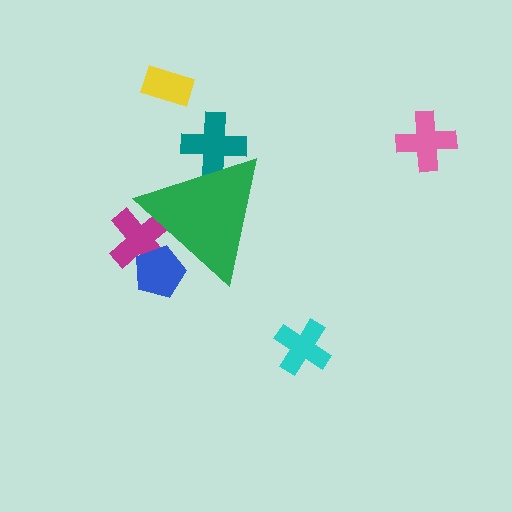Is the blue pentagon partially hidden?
Yes, the blue pentagon is partially hidden behind the green triangle.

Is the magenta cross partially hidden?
Yes, the magenta cross is partially hidden behind the green triangle.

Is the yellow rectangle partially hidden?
No, the yellow rectangle is fully visible.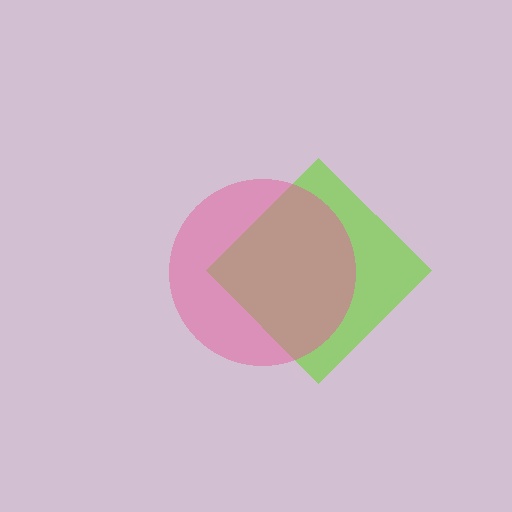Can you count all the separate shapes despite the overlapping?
Yes, there are 2 separate shapes.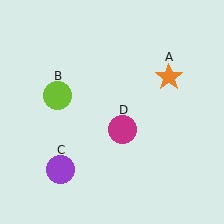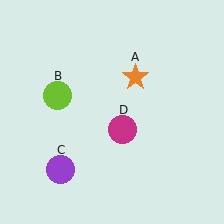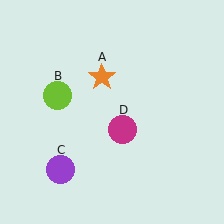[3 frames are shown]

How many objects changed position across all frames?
1 object changed position: orange star (object A).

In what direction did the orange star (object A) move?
The orange star (object A) moved left.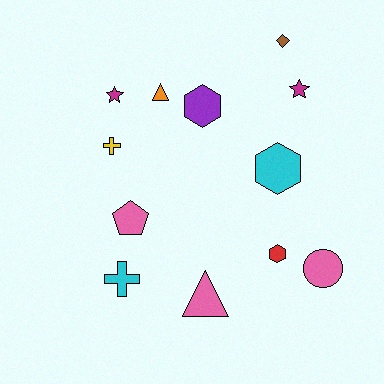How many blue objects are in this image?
There are no blue objects.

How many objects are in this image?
There are 12 objects.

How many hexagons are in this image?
There are 3 hexagons.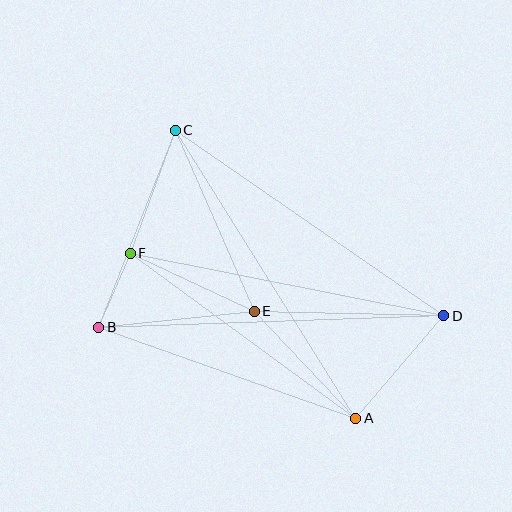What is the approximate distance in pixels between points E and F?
The distance between E and F is approximately 137 pixels.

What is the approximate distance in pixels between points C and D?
The distance between C and D is approximately 326 pixels.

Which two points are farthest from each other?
Points B and D are farthest from each other.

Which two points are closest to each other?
Points B and F are closest to each other.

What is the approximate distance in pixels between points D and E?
The distance between D and E is approximately 190 pixels.